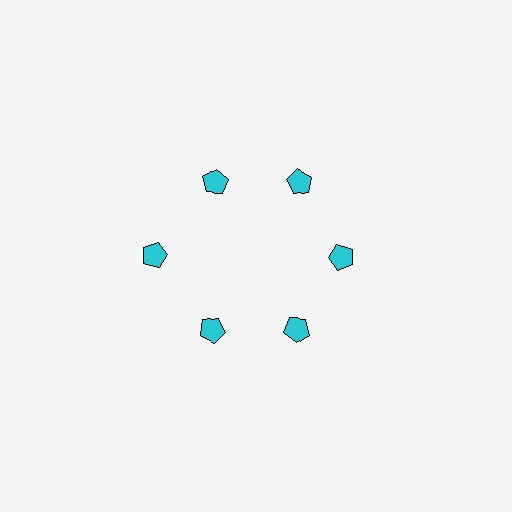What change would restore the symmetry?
The symmetry would be restored by moving it inward, back onto the ring so that all 6 pentagons sit at equal angles and equal distance from the center.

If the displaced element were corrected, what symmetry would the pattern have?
It would have 6-fold rotational symmetry — the pattern would map onto itself every 60 degrees.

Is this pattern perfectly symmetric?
No. The 6 cyan pentagons are arranged in a ring, but one element near the 9 o'clock position is pushed outward from the center, breaking the 6-fold rotational symmetry.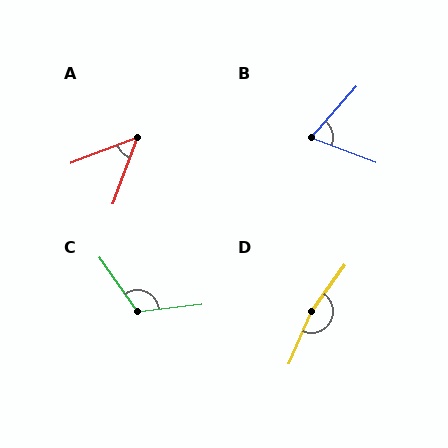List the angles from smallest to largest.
A (48°), B (69°), C (118°), D (167°).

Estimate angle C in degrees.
Approximately 118 degrees.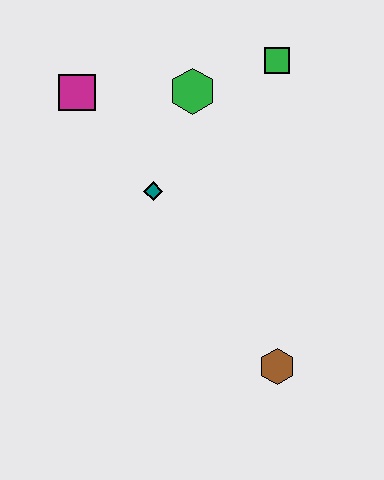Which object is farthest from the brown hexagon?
The magenta square is farthest from the brown hexagon.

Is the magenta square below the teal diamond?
No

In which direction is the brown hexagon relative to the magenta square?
The brown hexagon is below the magenta square.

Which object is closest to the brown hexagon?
The teal diamond is closest to the brown hexagon.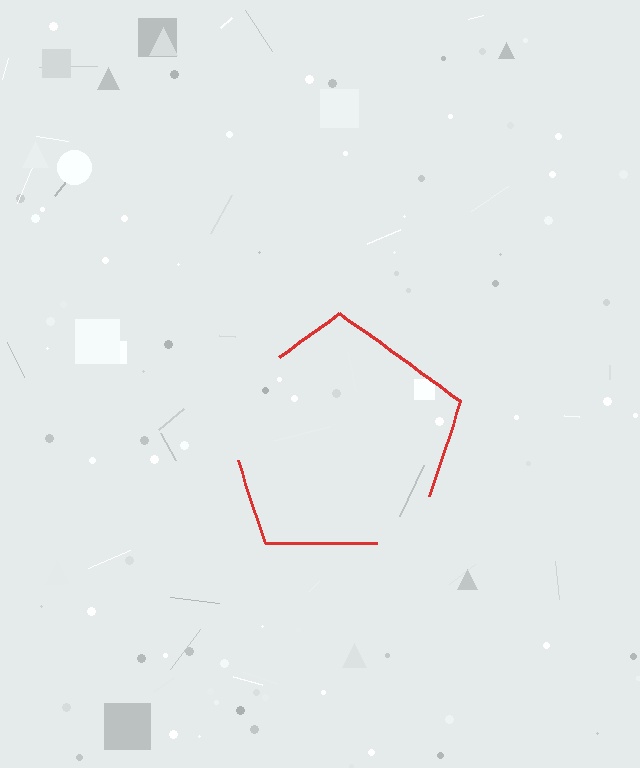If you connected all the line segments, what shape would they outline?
They would outline a pentagon.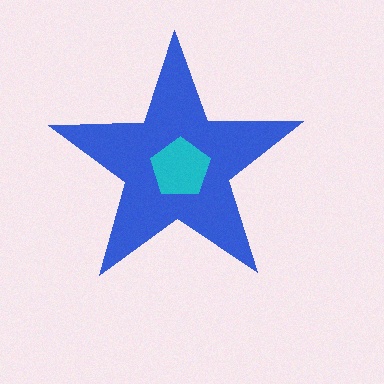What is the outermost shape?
The blue star.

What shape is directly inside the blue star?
The cyan pentagon.